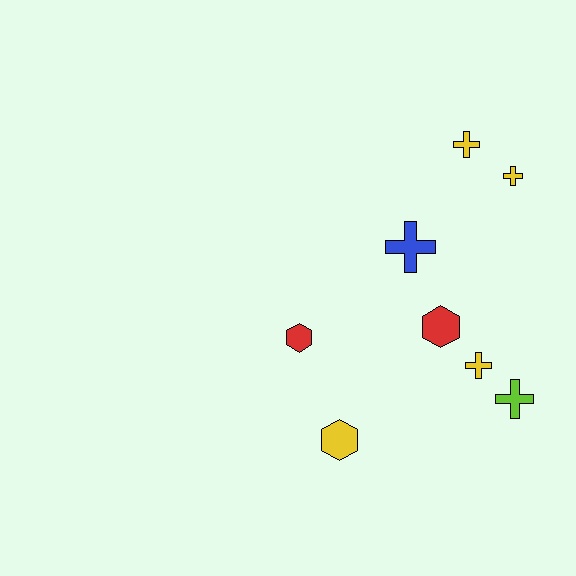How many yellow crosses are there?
There are 3 yellow crosses.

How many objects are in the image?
There are 8 objects.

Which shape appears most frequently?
Cross, with 5 objects.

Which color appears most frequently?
Yellow, with 4 objects.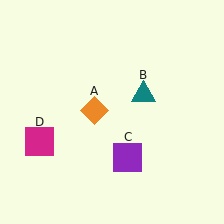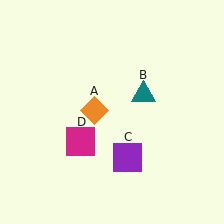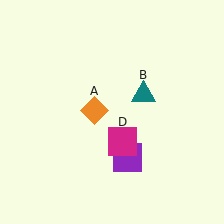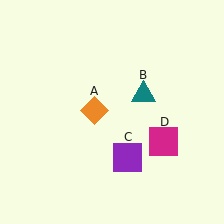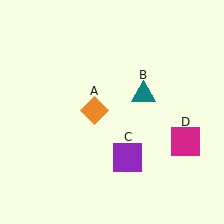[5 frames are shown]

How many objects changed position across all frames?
1 object changed position: magenta square (object D).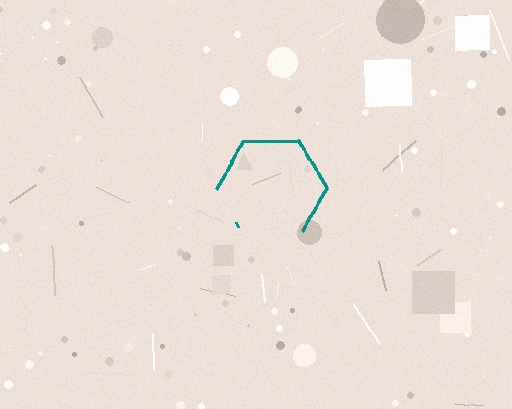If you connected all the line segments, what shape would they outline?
They would outline a hexagon.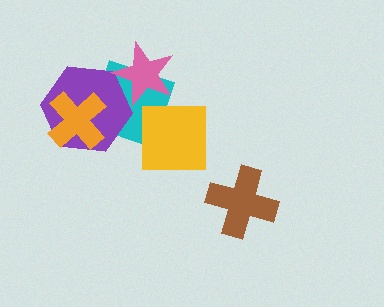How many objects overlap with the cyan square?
4 objects overlap with the cyan square.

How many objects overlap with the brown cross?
0 objects overlap with the brown cross.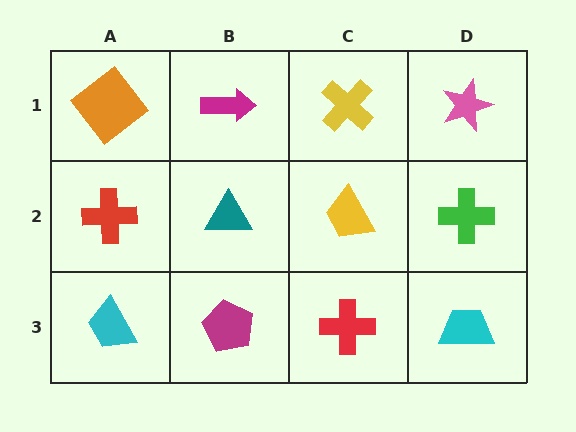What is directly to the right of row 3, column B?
A red cross.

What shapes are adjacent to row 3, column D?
A green cross (row 2, column D), a red cross (row 3, column C).